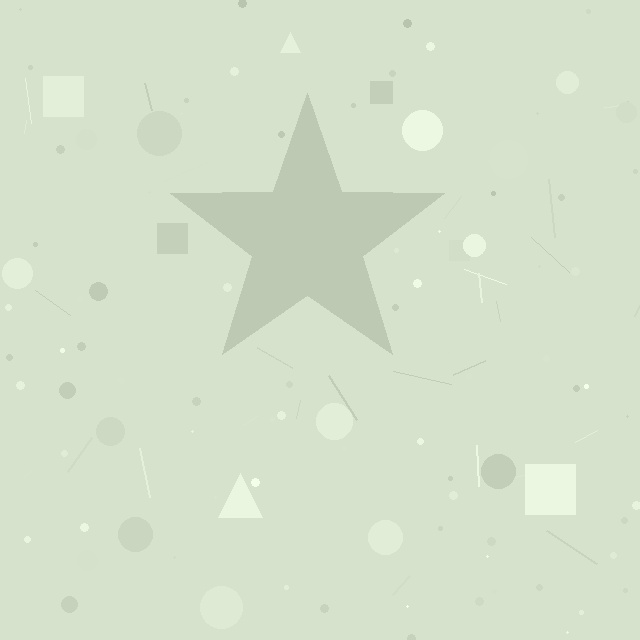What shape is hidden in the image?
A star is hidden in the image.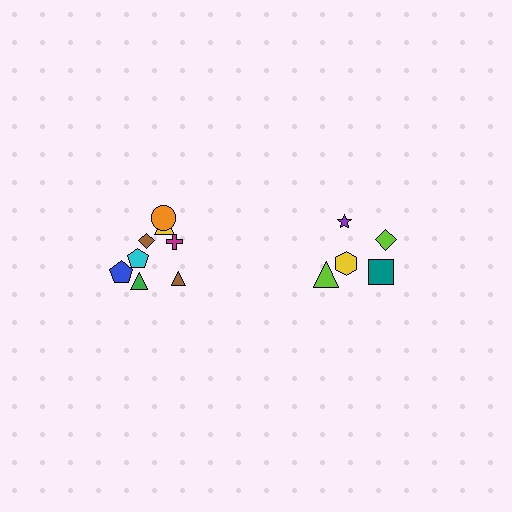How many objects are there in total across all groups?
There are 13 objects.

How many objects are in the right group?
There are 5 objects.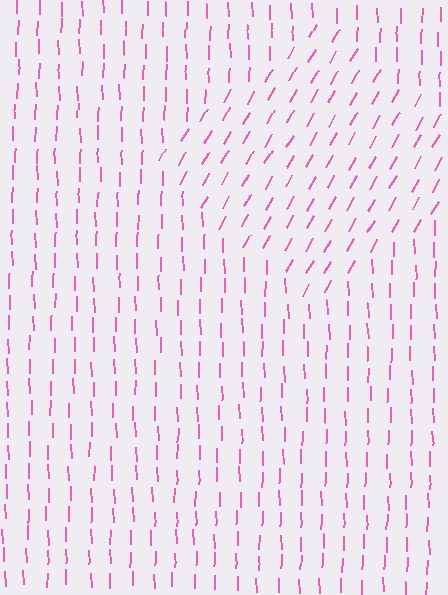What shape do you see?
I see a diamond.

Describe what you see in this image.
The image is filled with small pink line segments. A diamond region in the image has lines oriented differently from the surrounding lines, creating a visible texture boundary.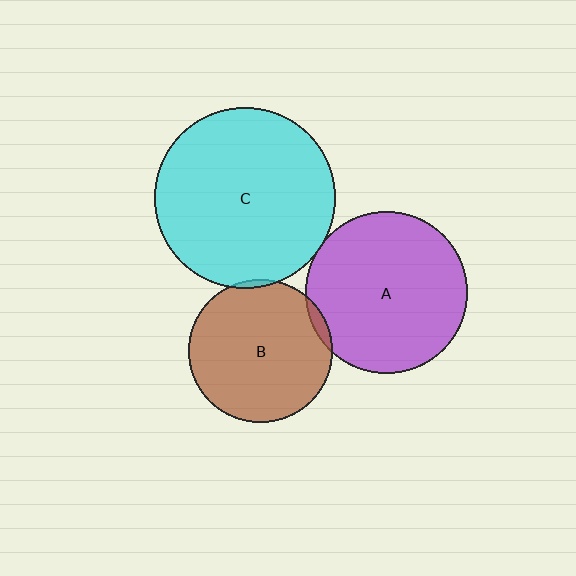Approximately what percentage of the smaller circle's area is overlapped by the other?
Approximately 5%.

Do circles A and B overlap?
Yes.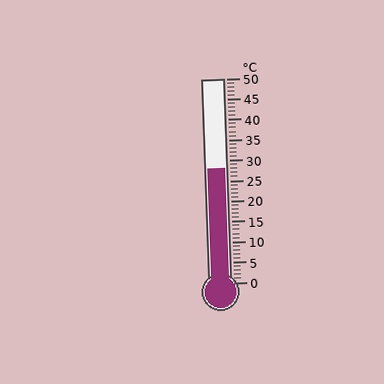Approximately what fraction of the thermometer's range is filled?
The thermometer is filled to approximately 55% of its range.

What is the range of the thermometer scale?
The thermometer scale ranges from 0°C to 50°C.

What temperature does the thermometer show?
The thermometer shows approximately 28°C.